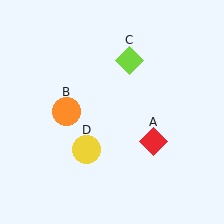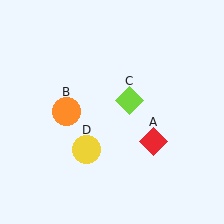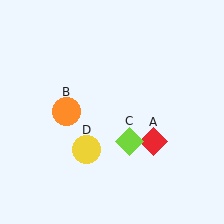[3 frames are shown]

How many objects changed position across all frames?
1 object changed position: lime diamond (object C).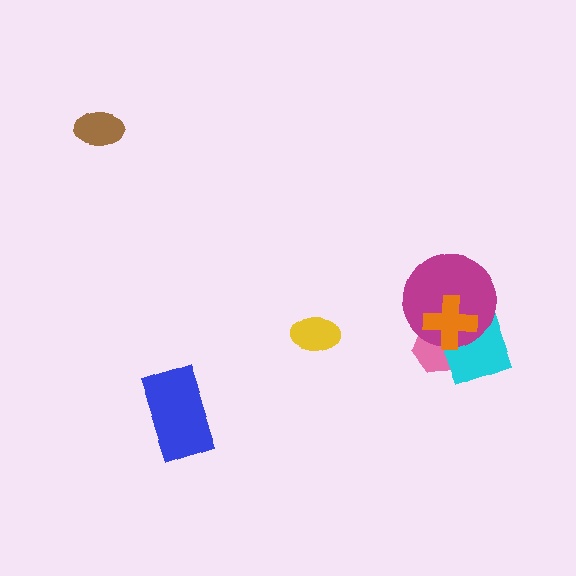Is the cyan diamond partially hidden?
Yes, it is partially covered by another shape.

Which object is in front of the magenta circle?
The orange cross is in front of the magenta circle.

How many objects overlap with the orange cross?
3 objects overlap with the orange cross.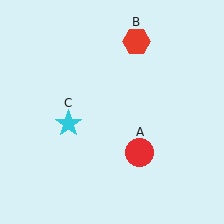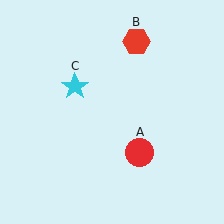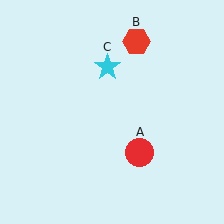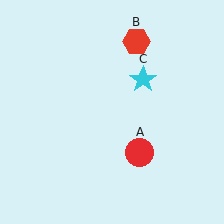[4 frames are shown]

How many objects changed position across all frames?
1 object changed position: cyan star (object C).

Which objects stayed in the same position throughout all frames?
Red circle (object A) and red hexagon (object B) remained stationary.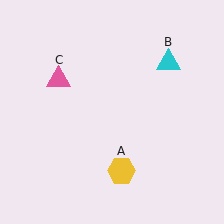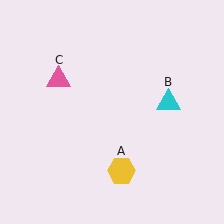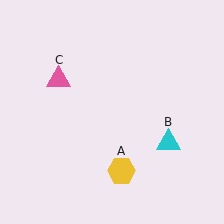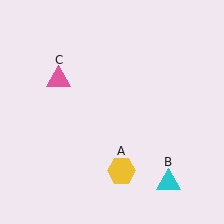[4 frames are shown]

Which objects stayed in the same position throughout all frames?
Yellow hexagon (object A) and pink triangle (object C) remained stationary.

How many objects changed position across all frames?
1 object changed position: cyan triangle (object B).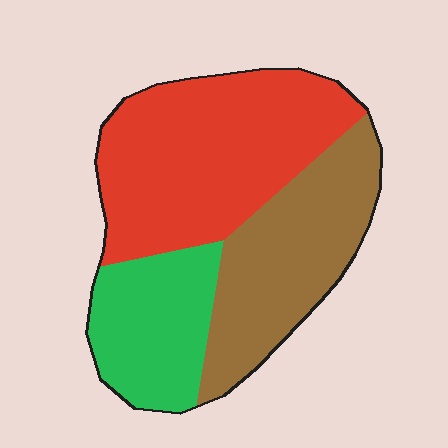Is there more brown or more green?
Brown.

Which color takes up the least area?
Green, at roughly 25%.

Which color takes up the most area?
Red, at roughly 45%.